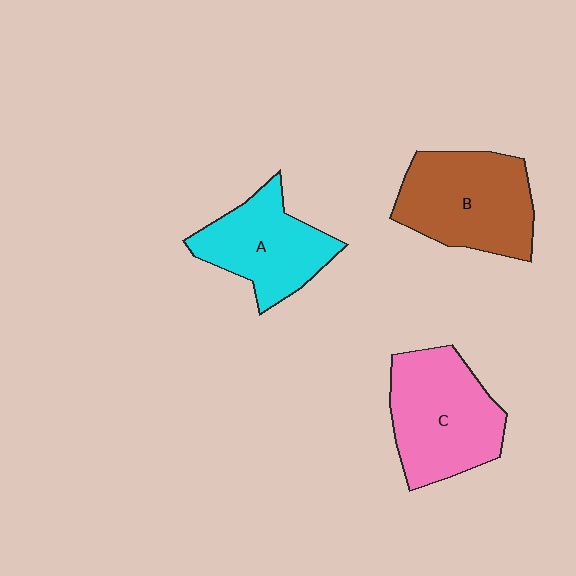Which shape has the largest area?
Shape C (pink).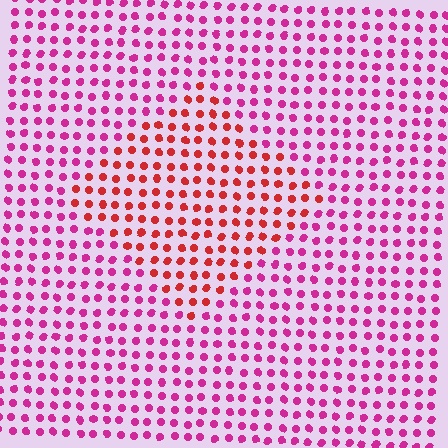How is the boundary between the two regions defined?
The boundary is defined purely by a slight shift in hue (about 38 degrees). Spacing, size, and orientation are identical on both sides.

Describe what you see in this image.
The image is filled with small magenta elements in a uniform arrangement. A diamond-shaped region is visible where the elements are tinted to a slightly different hue, forming a subtle color boundary.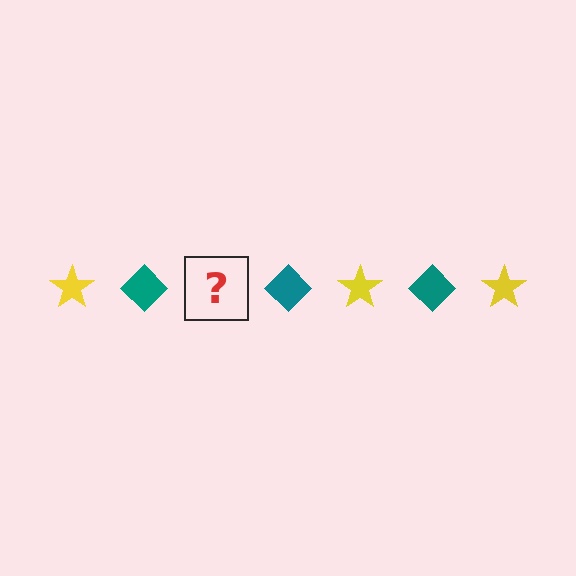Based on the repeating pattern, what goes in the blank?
The blank should be a yellow star.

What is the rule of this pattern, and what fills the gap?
The rule is that the pattern alternates between yellow star and teal diamond. The gap should be filled with a yellow star.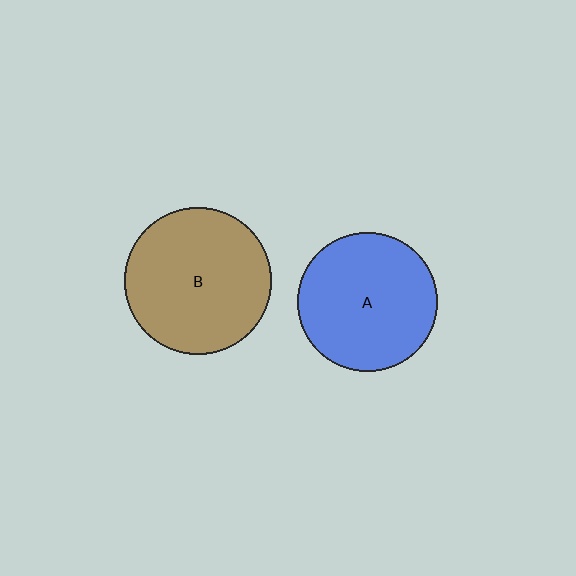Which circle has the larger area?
Circle B (brown).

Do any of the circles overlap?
No, none of the circles overlap.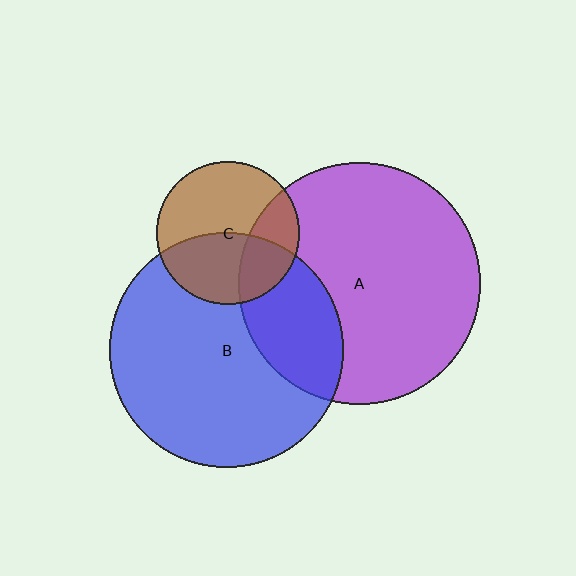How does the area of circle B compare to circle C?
Approximately 2.7 times.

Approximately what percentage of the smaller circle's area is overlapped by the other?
Approximately 45%.